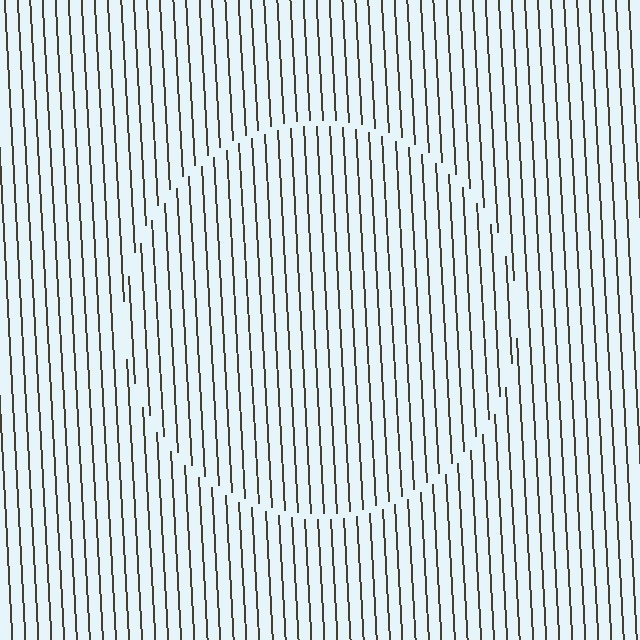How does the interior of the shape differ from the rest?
The interior of the shape contains the same grating, shifted by half a period — the contour is defined by the phase discontinuity where line-ends from the inner and outer gratings abut.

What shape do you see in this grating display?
An illusory circle. The interior of the shape contains the same grating, shifted by half a period — the contour is defined by the phase discontinuity where line-ends from the inner and outer gratings abut.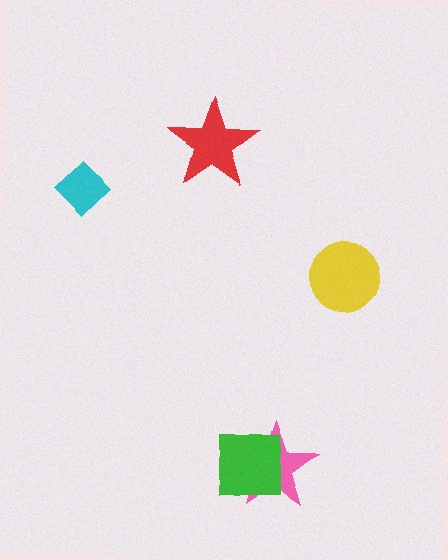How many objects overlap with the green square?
1 object overlaps with the green square.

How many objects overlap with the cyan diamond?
0 objects overlap with the cyan diamond.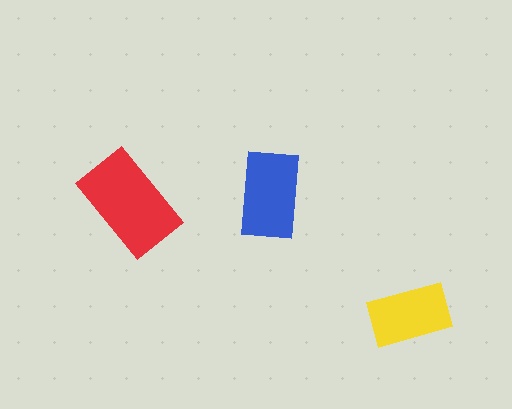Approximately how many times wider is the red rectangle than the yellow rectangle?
About 1.5 times wider.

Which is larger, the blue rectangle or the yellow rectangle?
The blue one.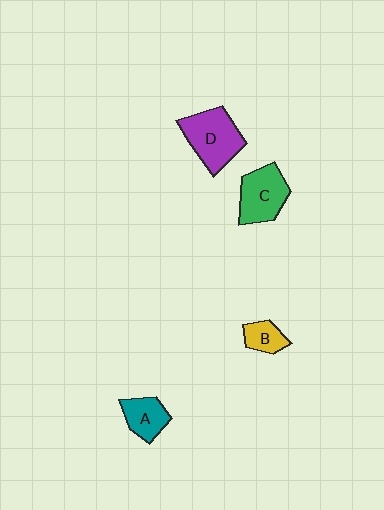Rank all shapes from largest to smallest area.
From largest to smallest: D (purple), C (green), A (teal), B (yellow).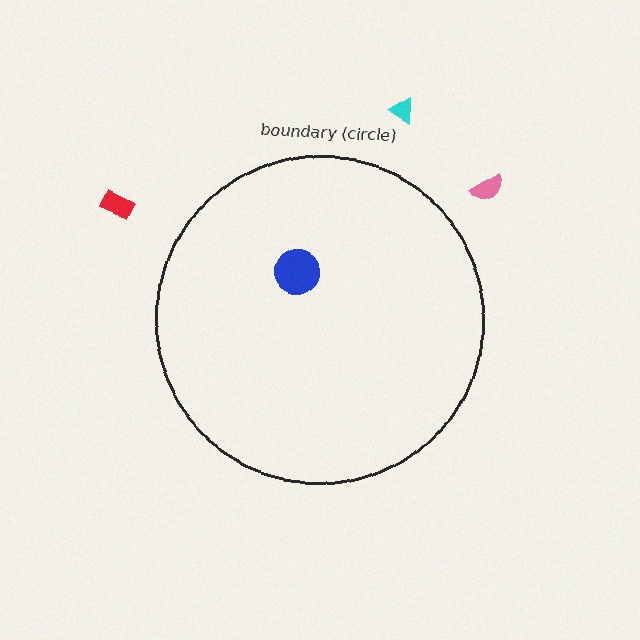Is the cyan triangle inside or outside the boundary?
Outside.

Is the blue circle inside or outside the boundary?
Inside.